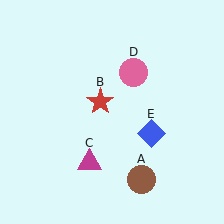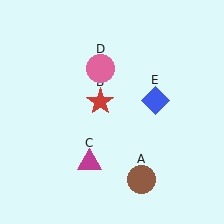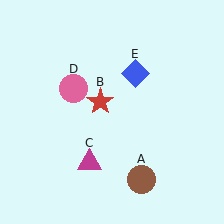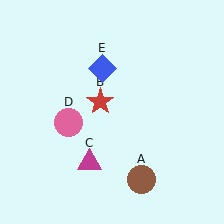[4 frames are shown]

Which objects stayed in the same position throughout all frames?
Brown circle (object A) and red star (object B) and magenta triangle (object C) remained stationary.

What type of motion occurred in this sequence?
The pink circle (object D), blue diamond (object E) rotated counterclockwise around the center of the scene.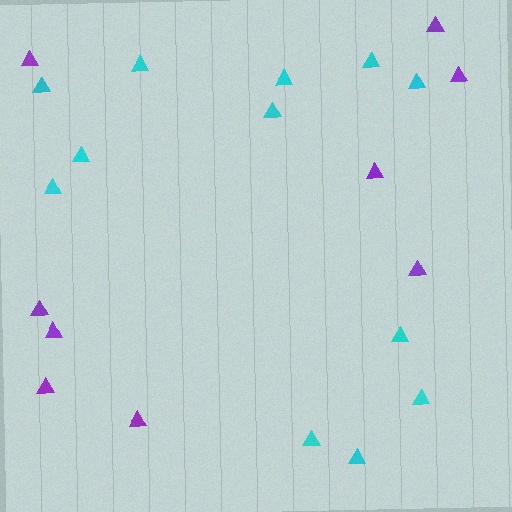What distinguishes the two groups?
There are 2 groups: one group of purple triangles (9) and one group of cyan triangles (12).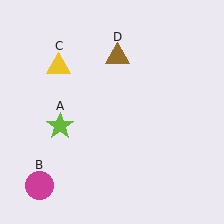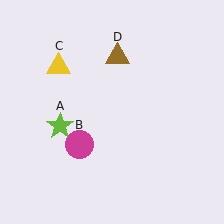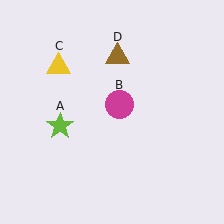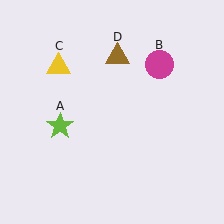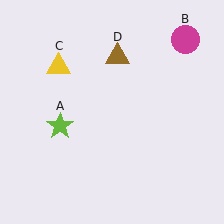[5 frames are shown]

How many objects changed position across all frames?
1 object changed position: magenta circle (object B).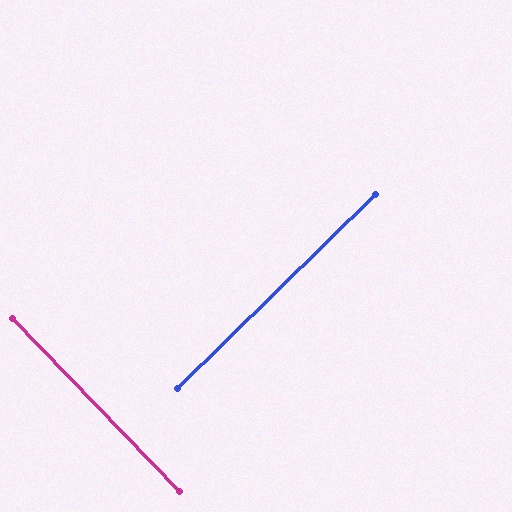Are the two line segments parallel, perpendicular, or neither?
Perpendicular — they meet at approximately 90°.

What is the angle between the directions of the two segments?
Approximately 90 degrees.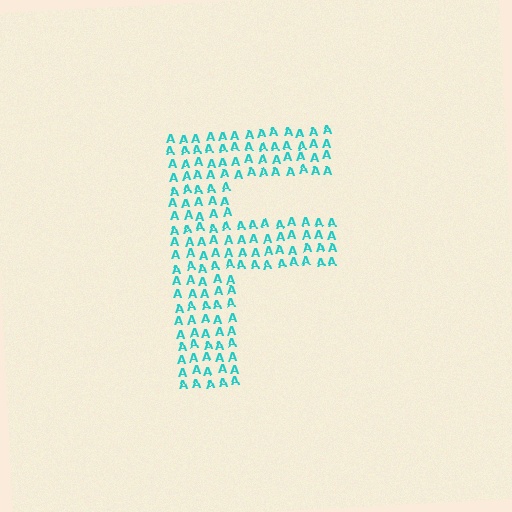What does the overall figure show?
The overall figure shows the letter F.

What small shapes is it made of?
It is made of small letter A's.